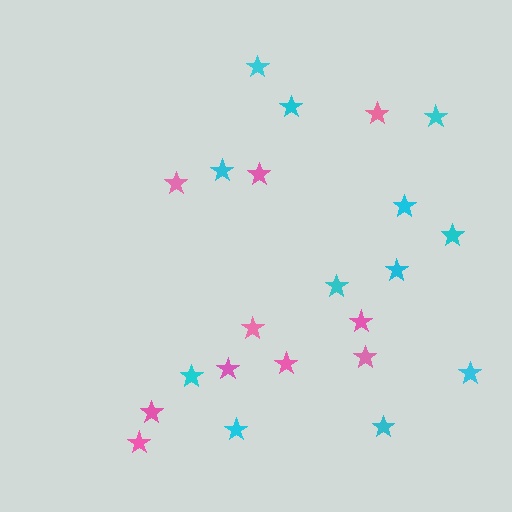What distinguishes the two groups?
There are 2 groups: one group of cyan stars (12) and one group of pink stars (10).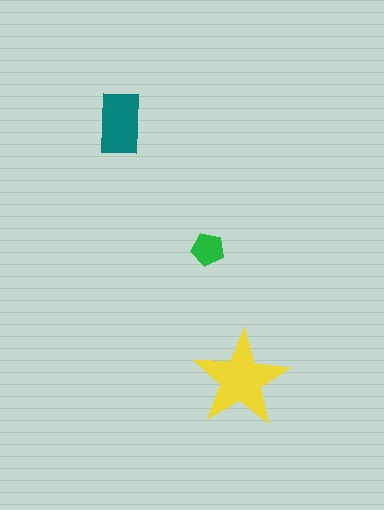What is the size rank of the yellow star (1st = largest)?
1st.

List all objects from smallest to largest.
The green pentagon, the teal rectangle, the yellow star.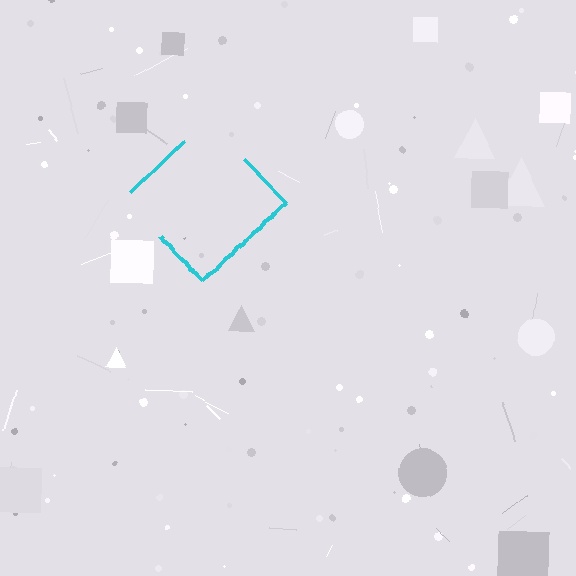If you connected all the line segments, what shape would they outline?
They would outline a diamond.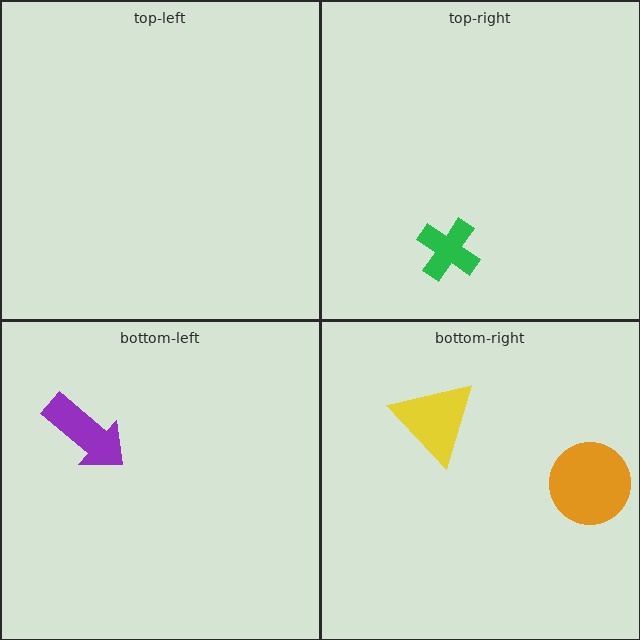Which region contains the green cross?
The top-right region.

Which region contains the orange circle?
The bottom-right region.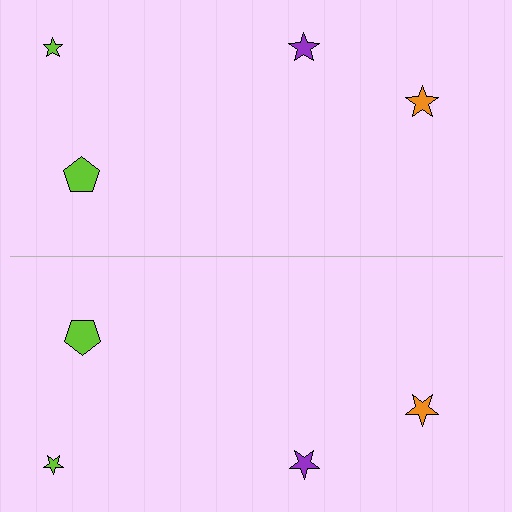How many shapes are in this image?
There are 8 shapes in this image.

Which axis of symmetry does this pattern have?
The pattern has a horizontal axis of symmetry running through the center of the image.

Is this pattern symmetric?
Yes, this pattern has bilateral (reflection) symmetry.